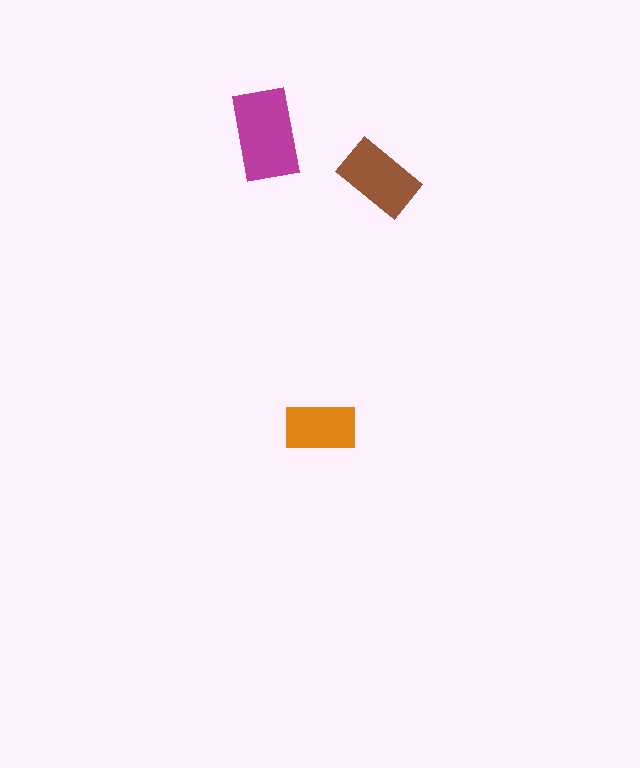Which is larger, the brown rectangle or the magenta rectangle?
The magenta one.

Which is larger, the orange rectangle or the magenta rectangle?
The magenta one.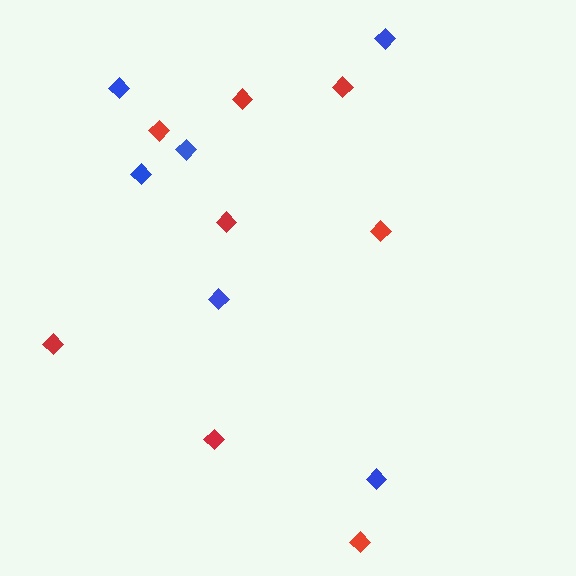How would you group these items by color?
There are 2 groups: one group of red diamonds (8) and one group of blue diamonds (6).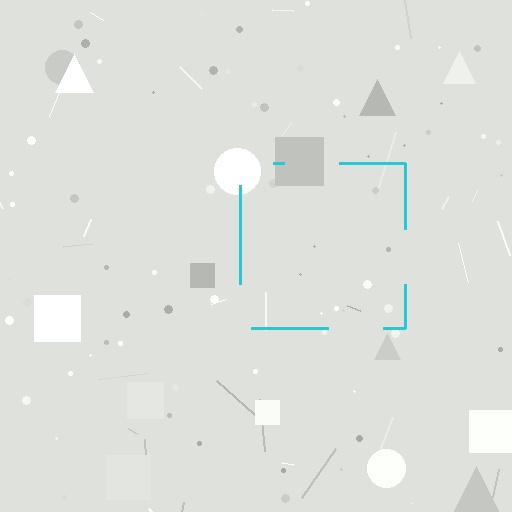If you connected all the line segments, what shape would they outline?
They would outline a square.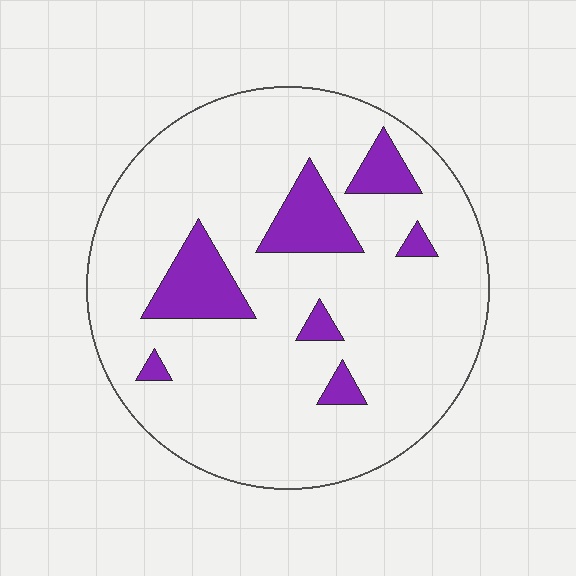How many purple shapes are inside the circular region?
7.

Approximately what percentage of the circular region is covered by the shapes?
Approximately 15%.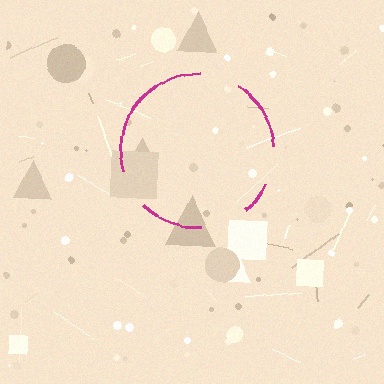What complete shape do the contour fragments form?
The contour fragments form a circle.